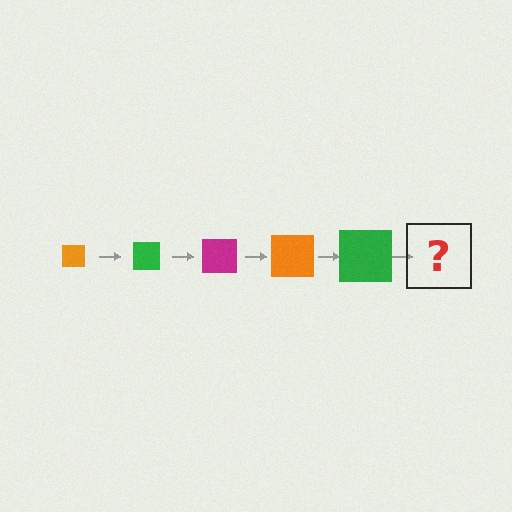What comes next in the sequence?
The next element should be a magenta square, larger than the previous one.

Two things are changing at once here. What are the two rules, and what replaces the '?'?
The two rules are that the square grows larger each step and the color cycles through orange, green, and magenta. The '?' should be a magenta square, larger than the previous one.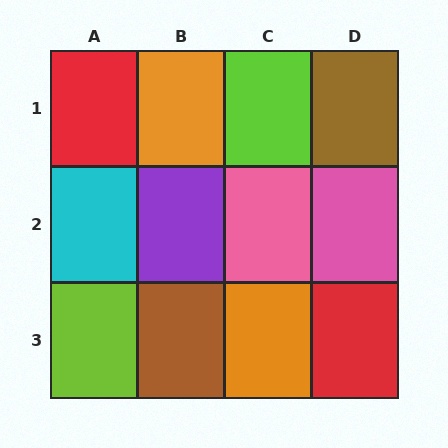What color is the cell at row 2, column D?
Pink.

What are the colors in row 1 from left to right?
Red, orange, lime, brown.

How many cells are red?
2 cells are red.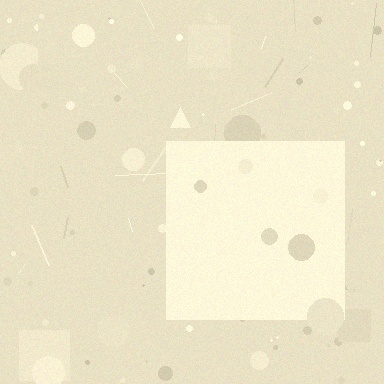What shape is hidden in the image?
A square is hidden in the image.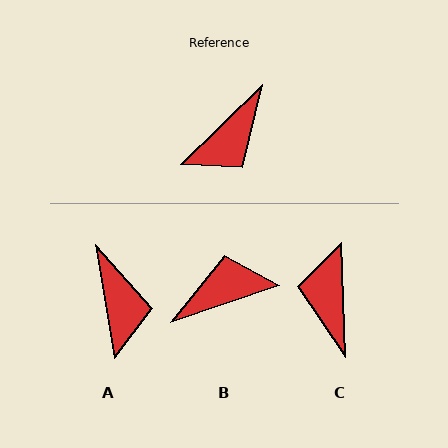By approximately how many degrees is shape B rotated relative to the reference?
Approximately 154 degrees counter-clockwise.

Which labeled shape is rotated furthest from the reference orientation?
B, about 154 degrees away.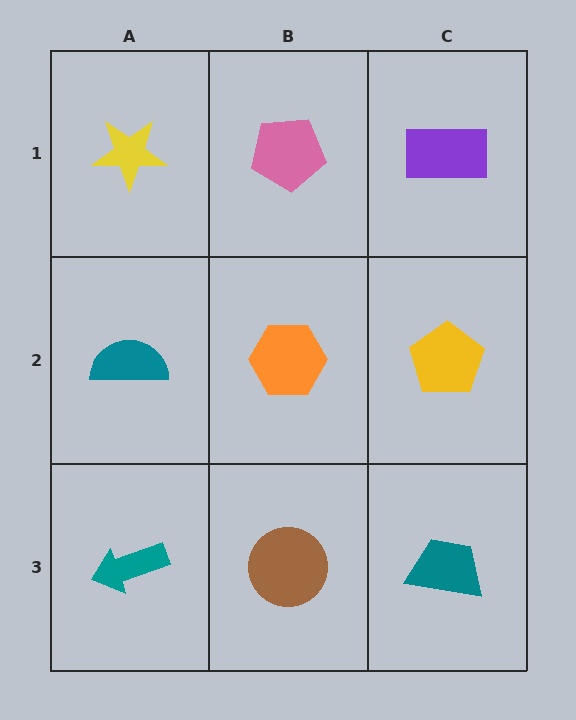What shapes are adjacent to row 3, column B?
An orange hexagon (row 2, column B), a teal arrow (row 3, column A), a teal trapezoid (row 3, column C).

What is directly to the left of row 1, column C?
A pink pentagon.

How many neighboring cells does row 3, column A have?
2.